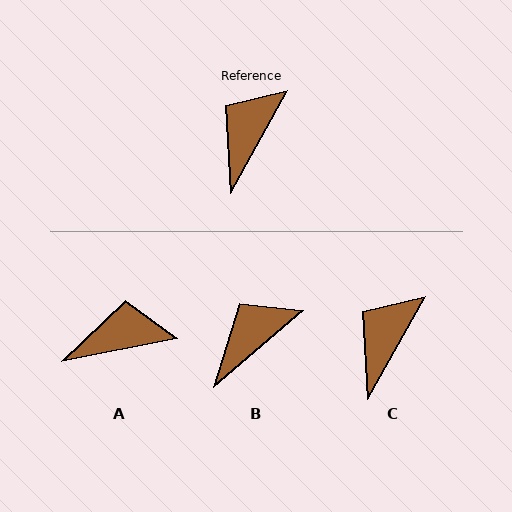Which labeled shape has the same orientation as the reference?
C.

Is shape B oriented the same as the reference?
No, it is off by about 20 degrees.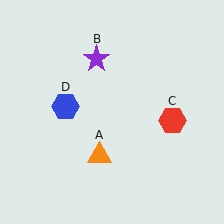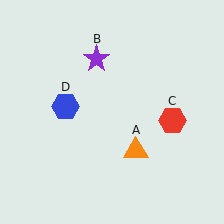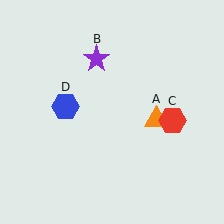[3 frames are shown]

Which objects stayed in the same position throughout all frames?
Purple star (object B) and red hexagon (object C) and blue hexagon (object D) remained stationary.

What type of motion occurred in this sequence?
The orange triangle (object A) rotated counterclockwise around the center of the scene.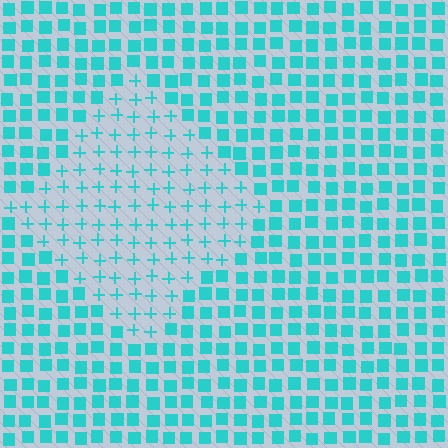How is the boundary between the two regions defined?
The boundary is defined by a change in element shape: plus signs inside vs. squares outside. All elements share the same color and spacing.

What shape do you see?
I see a diamond.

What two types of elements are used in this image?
The image uses plus signs inside the diamond region and squares outside it.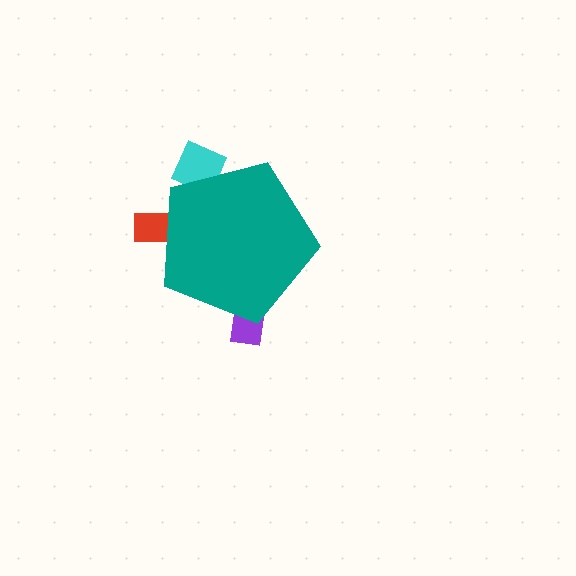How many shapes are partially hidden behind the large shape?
3 shapes are partially hidden.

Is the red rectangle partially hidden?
Yes, the red rectangle is partially hidden behind the teal pentagon.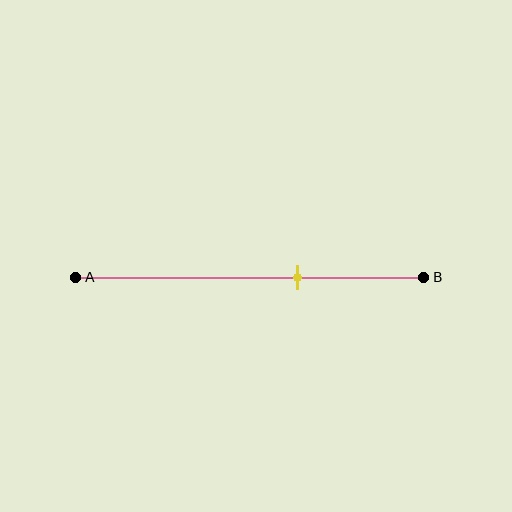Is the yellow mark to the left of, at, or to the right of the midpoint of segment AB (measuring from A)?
The yellow mark is to the right of the midpoint of segment AB.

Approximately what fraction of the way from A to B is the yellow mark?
The yellow mark is approximately 65% of the way from A to B.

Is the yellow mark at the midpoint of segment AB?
No, the mark is at about 65% from A, not at the 50% midpoint.